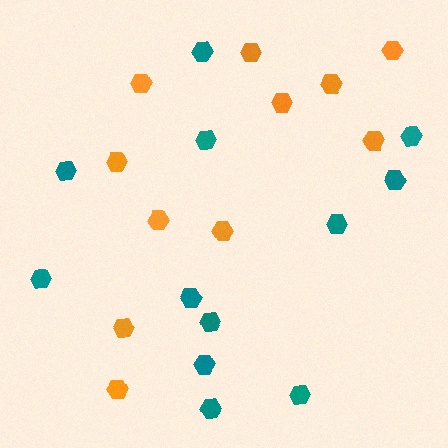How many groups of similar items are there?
There are 2 groups: one group of teal hexagons (12) and one group of orange hexagons (11).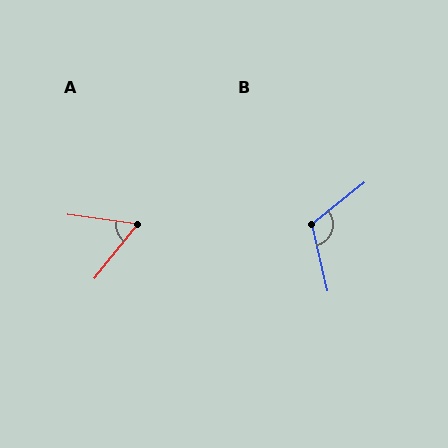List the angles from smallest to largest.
A (59°), B (115°).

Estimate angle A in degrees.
Approximately 59 degrees.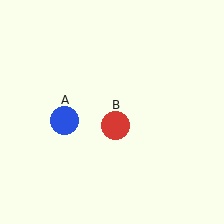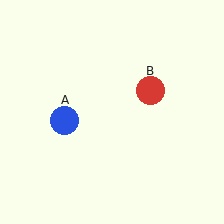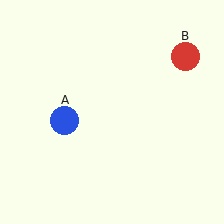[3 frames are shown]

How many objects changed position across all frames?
1 object changed position: red circle (object B).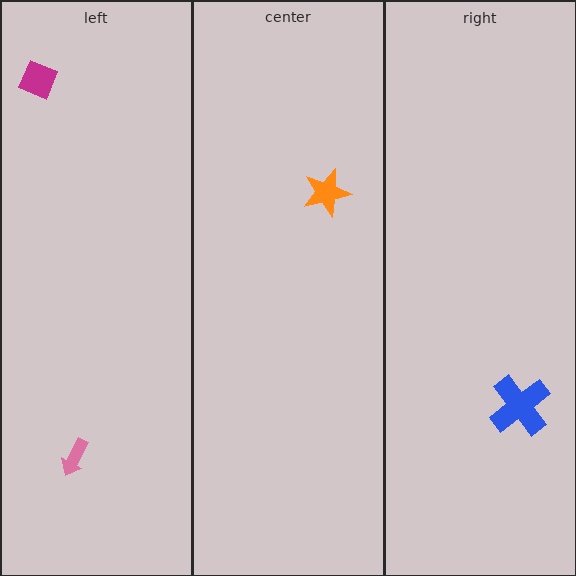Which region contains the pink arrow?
The left region.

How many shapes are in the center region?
1.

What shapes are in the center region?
The orange star.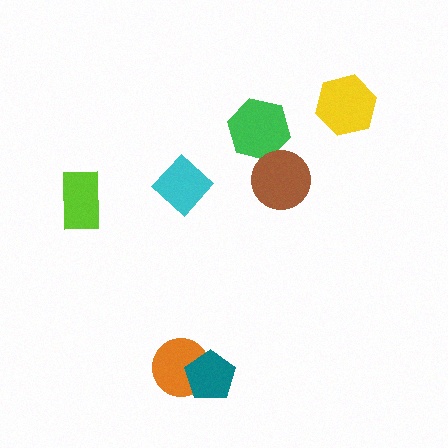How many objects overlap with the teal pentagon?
1 object overlaps with the teal pentagon.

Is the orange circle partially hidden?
Yes, it is partially covered by another shape.